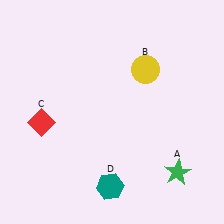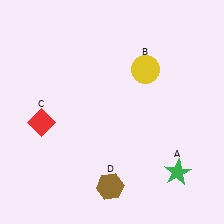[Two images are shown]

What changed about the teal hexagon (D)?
In Image 1, D is teal. In Image 2, it changed to brown.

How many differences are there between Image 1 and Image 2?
There is 1 difference between the two images.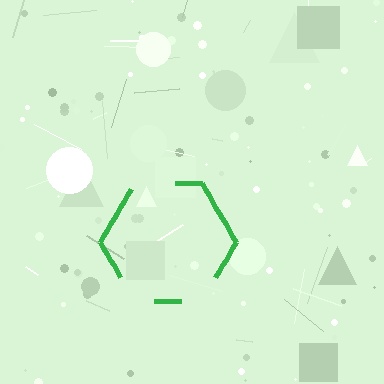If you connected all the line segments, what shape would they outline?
They would outline a hexagon.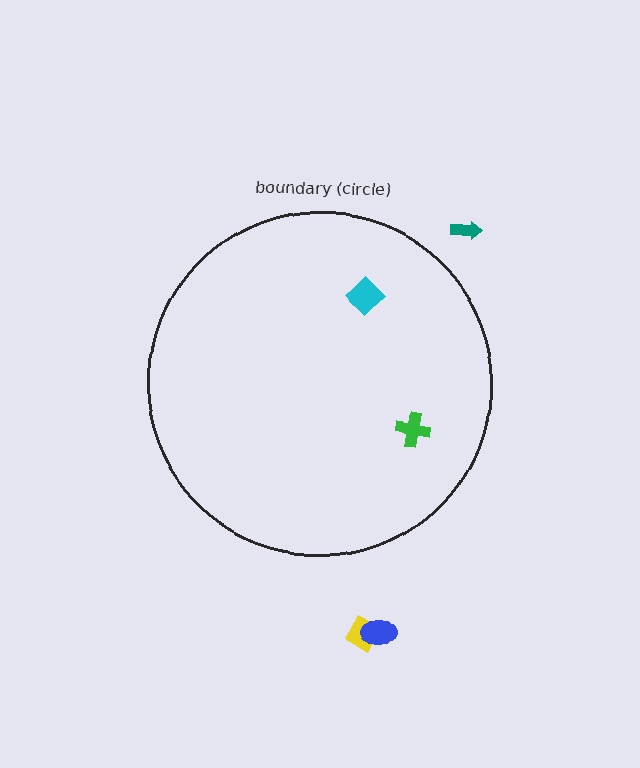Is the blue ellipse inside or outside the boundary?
Outside.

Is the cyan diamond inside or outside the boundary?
Inside.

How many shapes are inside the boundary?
2 inside, 3 outside.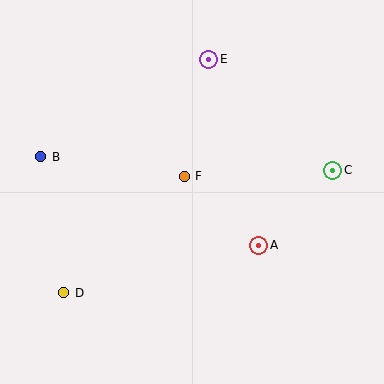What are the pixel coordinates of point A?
Point A is at (259, 245).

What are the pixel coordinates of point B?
Point B is at (41, 157).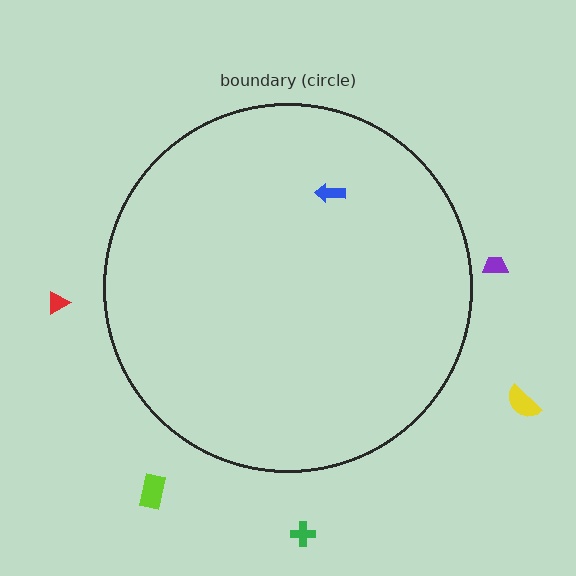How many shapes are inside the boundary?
1 inside, 5 outside.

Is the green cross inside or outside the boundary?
Outside.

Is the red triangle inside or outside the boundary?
Outside.